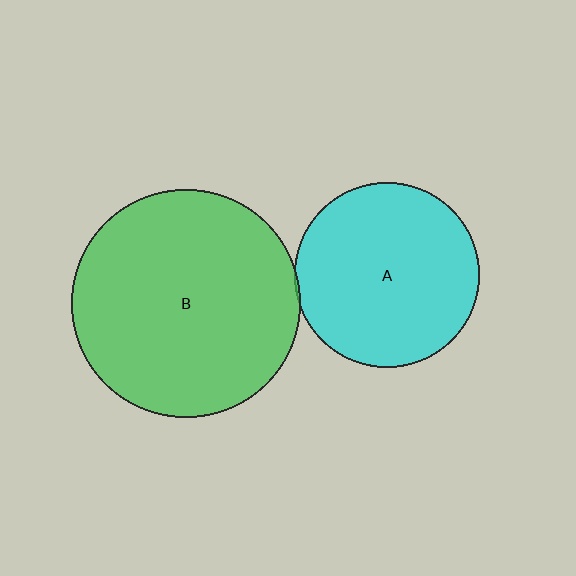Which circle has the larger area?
Circle B (green).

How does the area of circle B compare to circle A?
Approximately 1.5 times.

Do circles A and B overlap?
Yes.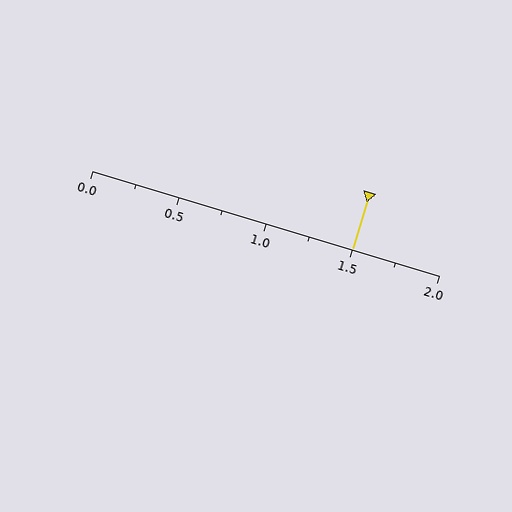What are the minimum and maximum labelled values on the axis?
The axis runs from 0.0 to 2.0.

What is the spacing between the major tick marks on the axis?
The major ticks are spaced 0.5 apart.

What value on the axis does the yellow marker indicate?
The marker indicates approximately 1.5.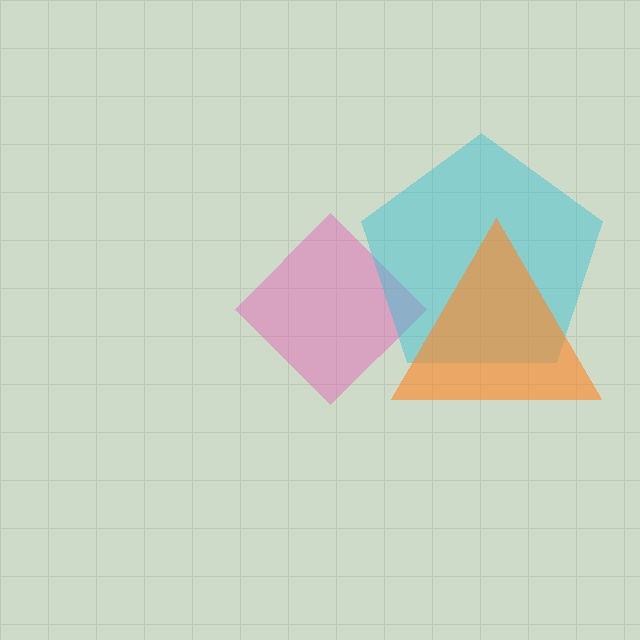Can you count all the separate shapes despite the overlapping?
Yes, there are 3 separate shapes.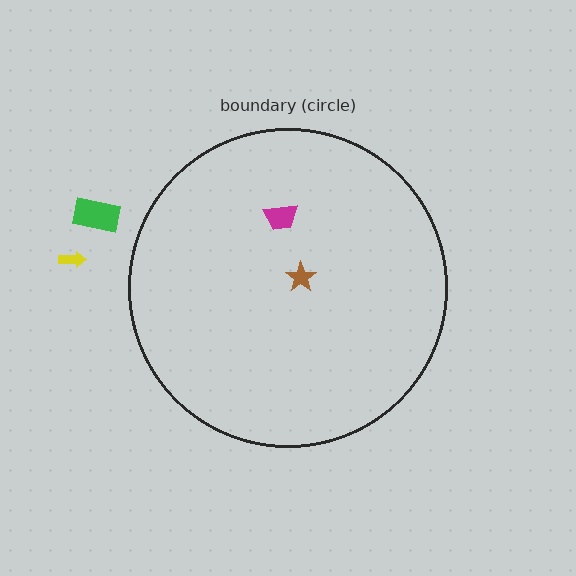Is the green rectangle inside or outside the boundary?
Outside.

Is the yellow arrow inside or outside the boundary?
Outside.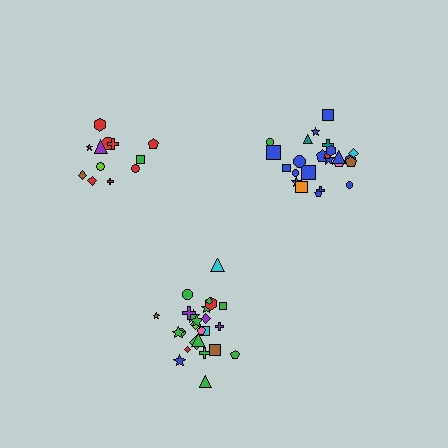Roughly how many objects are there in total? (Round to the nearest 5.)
Roughly 60 objects in total.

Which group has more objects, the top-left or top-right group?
The top-right group.